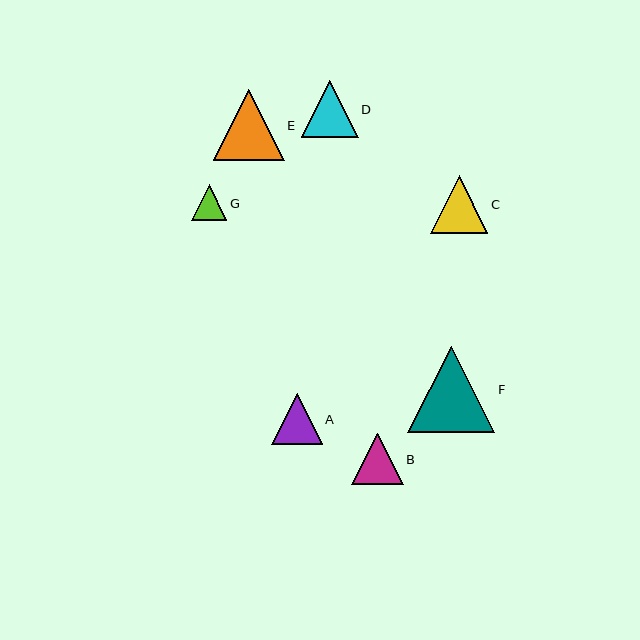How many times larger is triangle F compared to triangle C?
Triangle F is approximately 1.5 times the size of triangle C.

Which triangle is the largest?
Triangle F is the largest with a size of approximately 87 pixels.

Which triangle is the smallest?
Triangle G is the smallest with a size of approximately 35 pixels.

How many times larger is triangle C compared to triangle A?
Triangle C is approximately 1.1 times the size of triangle A.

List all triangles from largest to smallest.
From largest to smallest: F, E, C, D, B, A, G.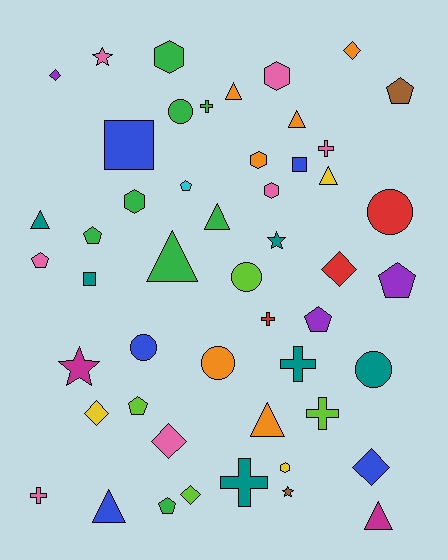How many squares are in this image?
There are 3 squares.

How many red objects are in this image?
There are 3 red objects.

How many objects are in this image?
There are 50 objects.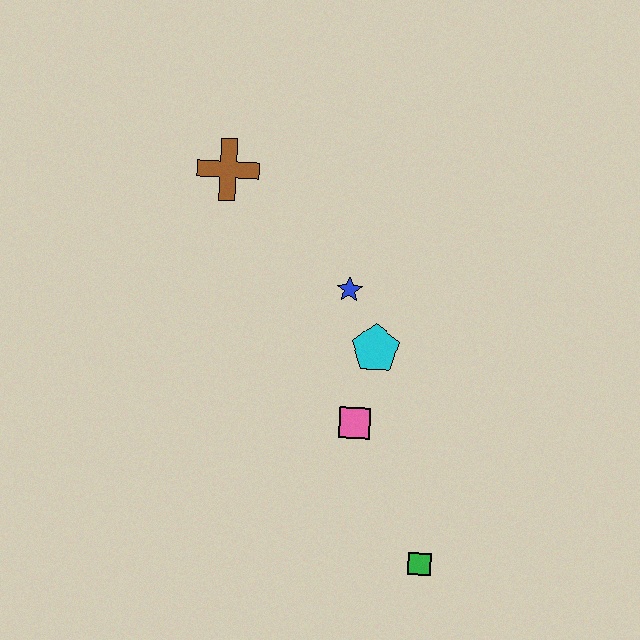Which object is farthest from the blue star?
The green square is farthest from the blue star.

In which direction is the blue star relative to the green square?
The blue star is above the green square.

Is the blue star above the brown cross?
No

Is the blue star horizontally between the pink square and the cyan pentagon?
No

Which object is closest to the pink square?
The cyan pentagon is closest to the pink square.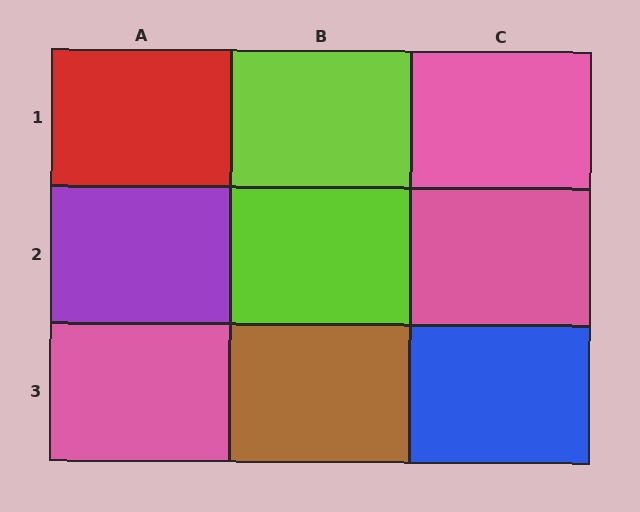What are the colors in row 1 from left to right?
Red, lime, pink.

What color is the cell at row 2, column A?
Purple.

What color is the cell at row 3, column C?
Blue.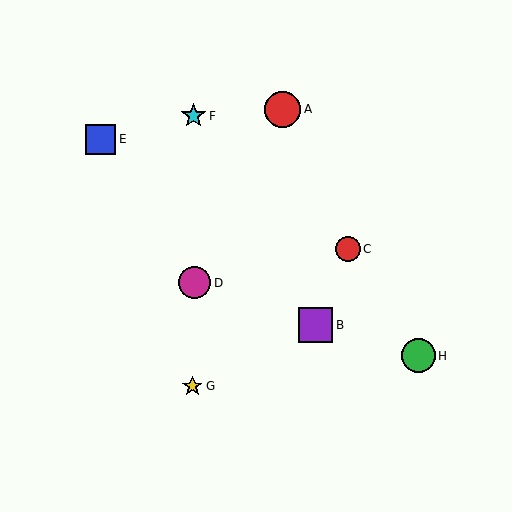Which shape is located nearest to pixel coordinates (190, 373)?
The yellow star (labeled G) at (192, 386) is nearest to that location.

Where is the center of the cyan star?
The center of the cyan star is at (194, 116).